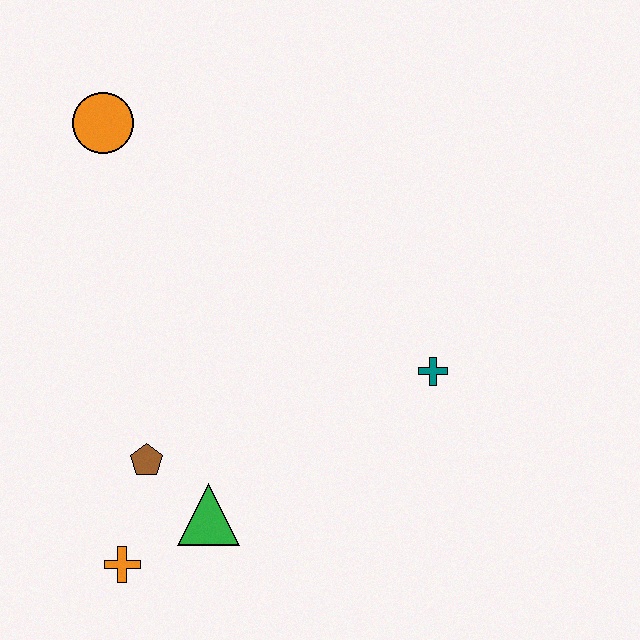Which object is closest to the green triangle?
The brown pentagon is closest to the green triangle.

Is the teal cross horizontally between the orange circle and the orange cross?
No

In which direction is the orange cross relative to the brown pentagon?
The orange cross is below the brown pentagon.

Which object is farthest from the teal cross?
The orange circle is farthest from the teal cross.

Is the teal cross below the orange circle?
Yes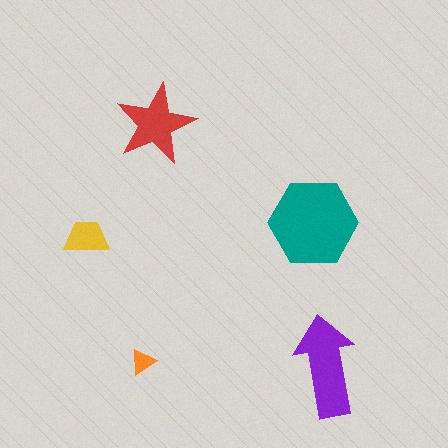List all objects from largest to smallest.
The teal hexagon, the purple arrow, the red star, the yellow trapezoid, the orange triangle.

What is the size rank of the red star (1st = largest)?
3rd.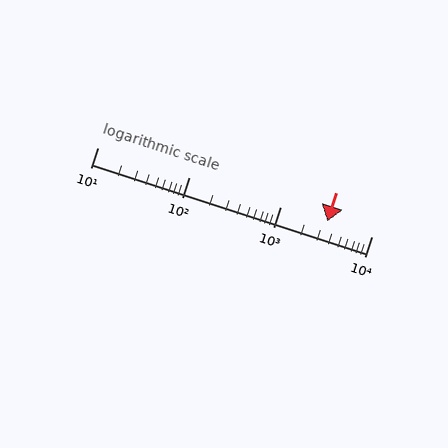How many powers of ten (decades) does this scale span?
The scale spans 3 decades, from 10 to 10000.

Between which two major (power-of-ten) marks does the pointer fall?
The pointer is between 1000 and 10000.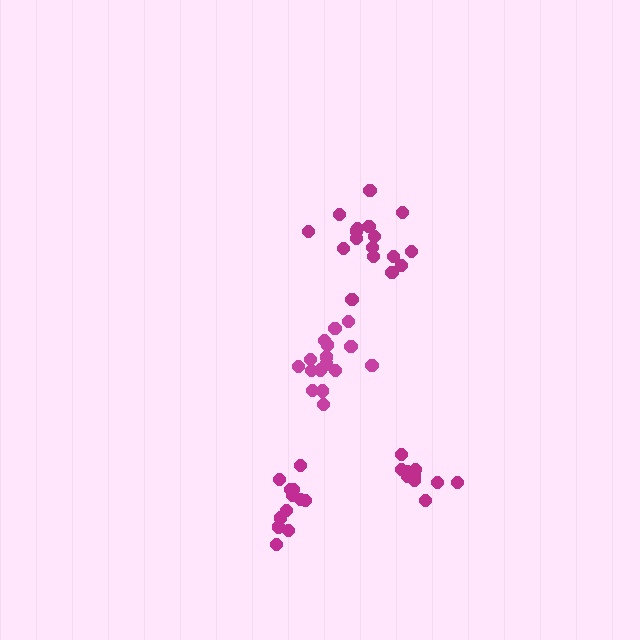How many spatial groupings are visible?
There are 4 spatial groupings.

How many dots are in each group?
Group 1: 11 dots, Group 2: 17 dots, Group 3: 16 dots, Group 4: 12 dots (56 total).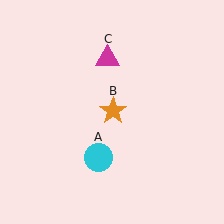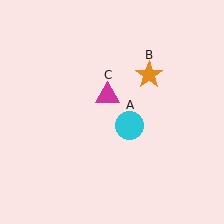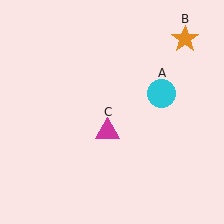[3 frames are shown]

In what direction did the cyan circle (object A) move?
The cyan circle (object A) moved up and to the right.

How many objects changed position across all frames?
3 objects changed position: cyan circle (object A), orange star (object B), magenta triangle (object C).